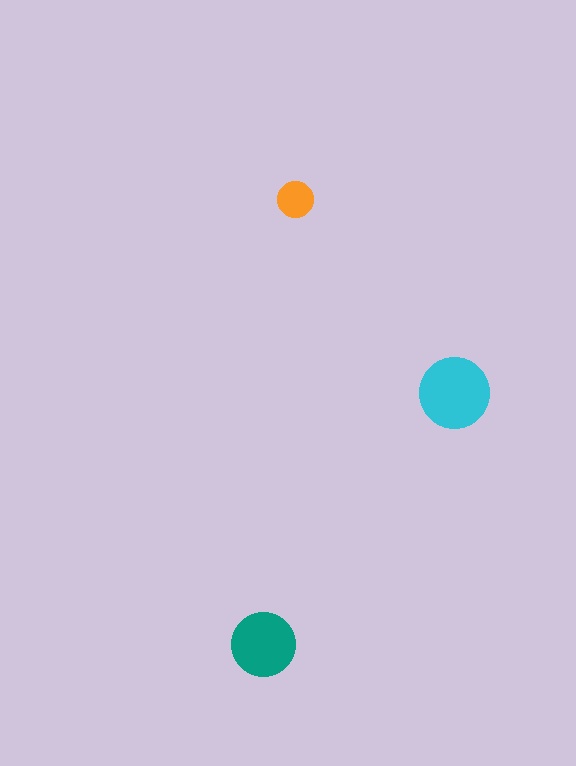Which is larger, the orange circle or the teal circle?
The teal one.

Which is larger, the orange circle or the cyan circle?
The cyan one.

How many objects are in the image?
There are 3 objects in the image.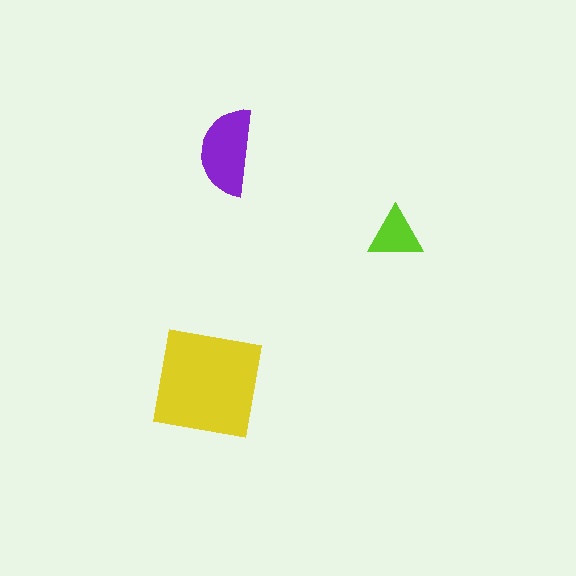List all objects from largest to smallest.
The yellow square, the purple semicircle, the lime triangle.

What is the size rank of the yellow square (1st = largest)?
1st.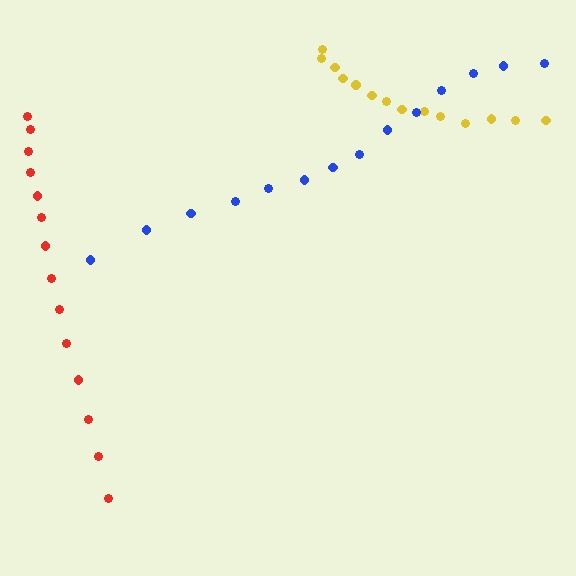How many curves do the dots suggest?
There are 3 distinct paths.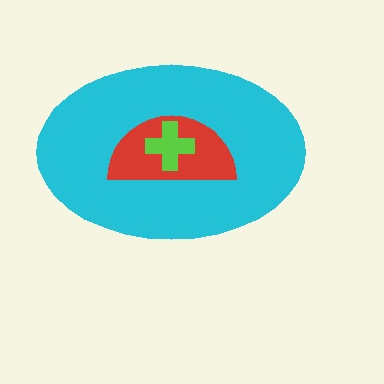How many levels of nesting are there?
3.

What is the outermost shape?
The cyan ellipse.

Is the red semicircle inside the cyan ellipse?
Yes.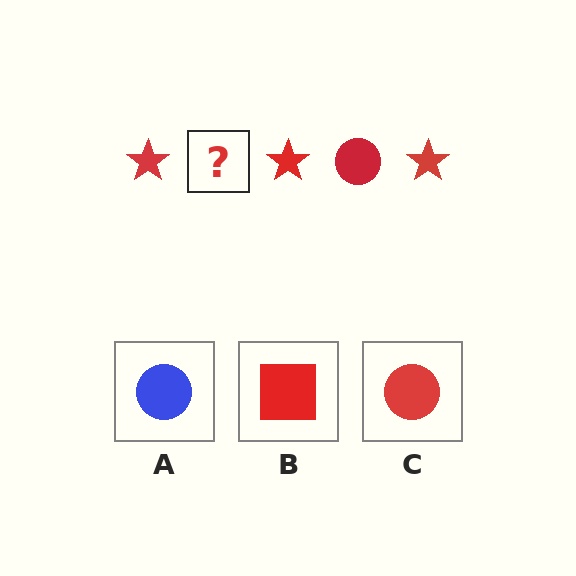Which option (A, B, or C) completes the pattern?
C.